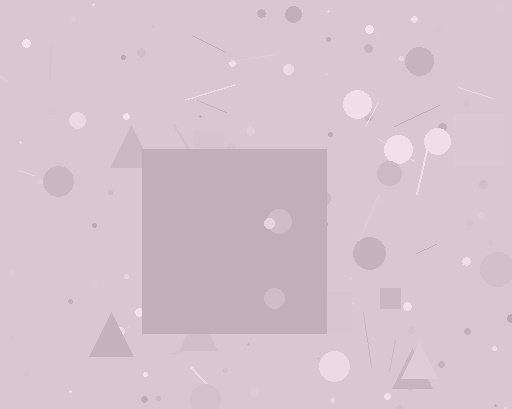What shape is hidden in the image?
A square is hidden in the image.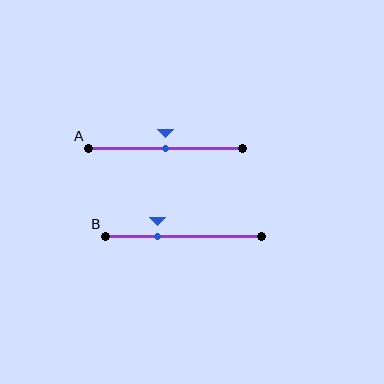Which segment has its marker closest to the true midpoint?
Segment A has its marker closest to the true midpoint.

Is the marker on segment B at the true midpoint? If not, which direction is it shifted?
No, the marker on segment B is shifted to the left by about 17% of the segment length.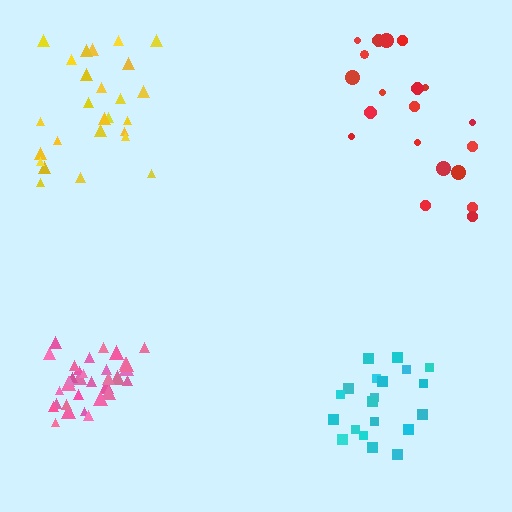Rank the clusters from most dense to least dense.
pink, cyan, yellow, red.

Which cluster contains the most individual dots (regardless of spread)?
Pink (35).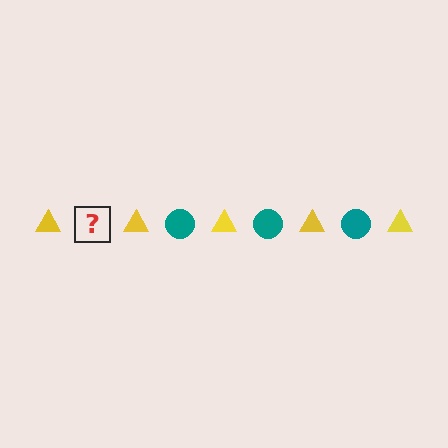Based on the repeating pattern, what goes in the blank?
The blank should be a teal circle.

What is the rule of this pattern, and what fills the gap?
The rule is that the pattern alternates between yellow triangle and teal circle. The gap should be filled with a teal circle.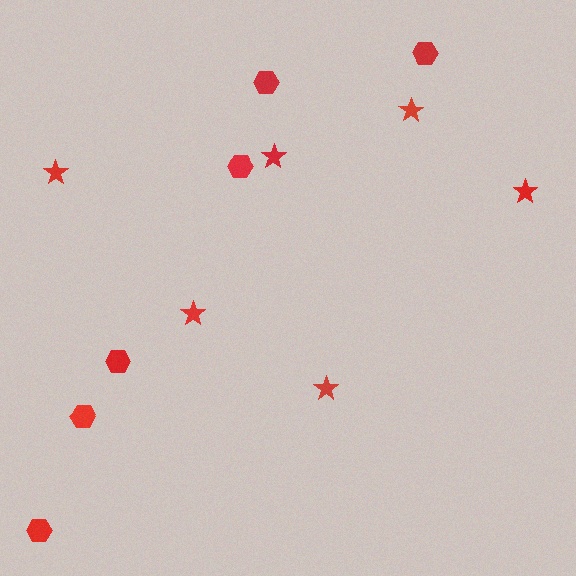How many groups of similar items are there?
There are 2 groups: one group of stars (6) and one group of hexagons (6).